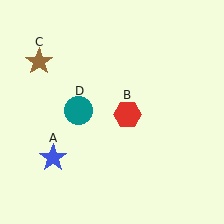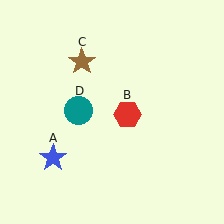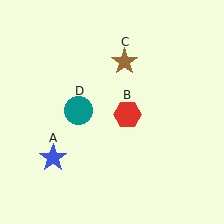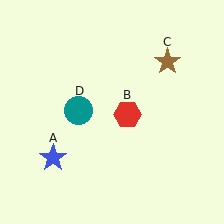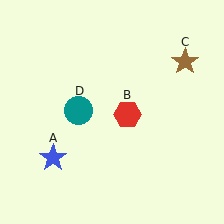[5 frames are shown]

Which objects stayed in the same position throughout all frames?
Blue star (object A) and red hexagon (object B) and teal circle (object D) remained stationary.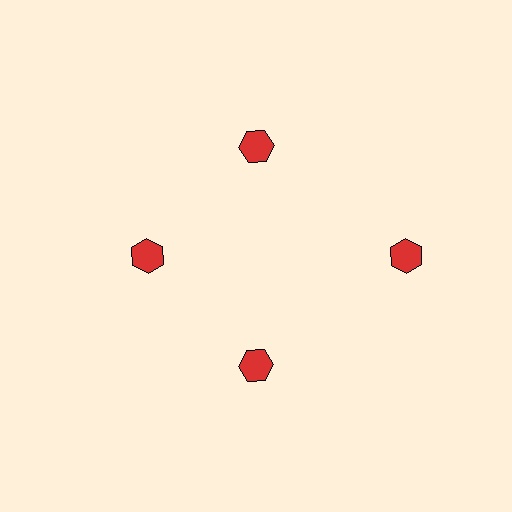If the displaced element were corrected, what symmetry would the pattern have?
It would have 4-fold rotational symmetry — the pattern would map onto itself every 90 degrees.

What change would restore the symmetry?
The symmetry would be restored by moving it inward, back onto the ring so that all 4 hexagons sit at equal angles and equal distance from the center.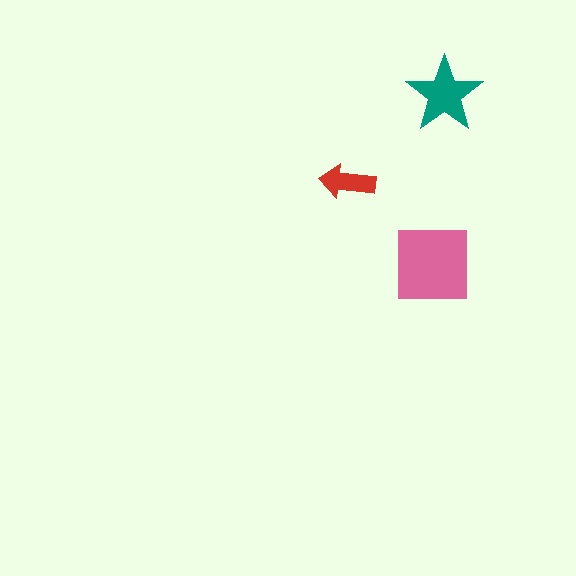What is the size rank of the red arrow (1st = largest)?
3rd.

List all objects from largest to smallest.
The pink square, the teal star, the red arrow.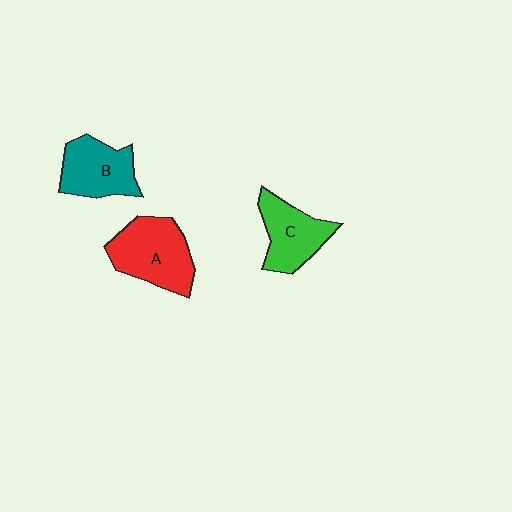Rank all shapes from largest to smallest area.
From largest to smallest: A (red), B (teal), C (green).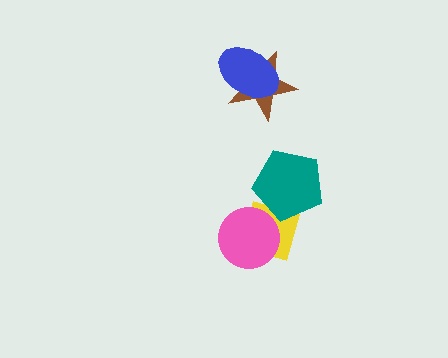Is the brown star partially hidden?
Yes, it is partially covered by another shape.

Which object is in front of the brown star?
The blue ellipse is in front of the brown star.